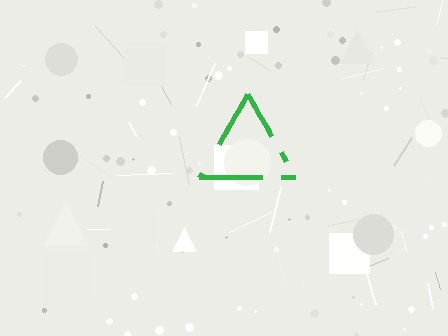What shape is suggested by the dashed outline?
The dashed outline suggests a triangle.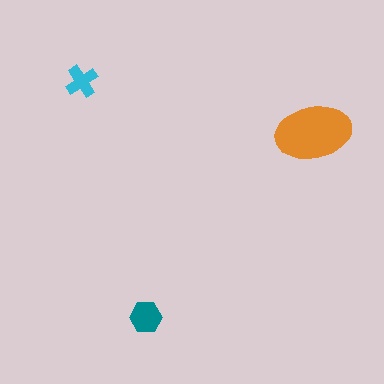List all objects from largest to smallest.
The orange ellipse, the teal hexagon, the cyan cross.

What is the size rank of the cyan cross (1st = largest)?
3rd.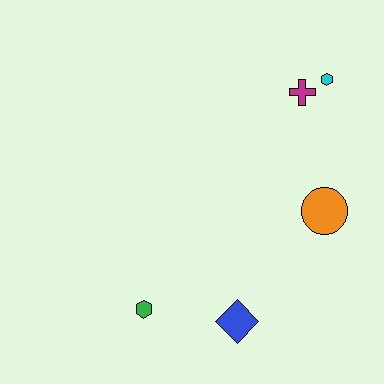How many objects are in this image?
There are 5 objects.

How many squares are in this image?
There are no squares.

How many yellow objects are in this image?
There are no yellow objects.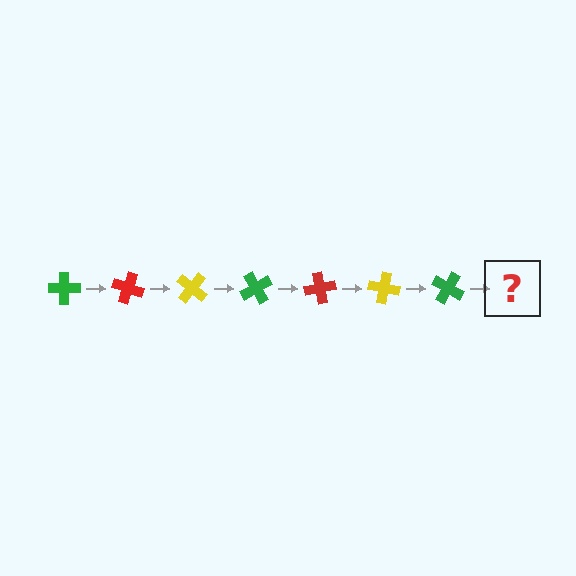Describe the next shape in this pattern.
It should be a red cross, rotated 140 degrees from the start.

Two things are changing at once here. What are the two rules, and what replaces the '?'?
The two rules are that it rotates 20 degrees each step and the color cycles through green, red, and yellow. The '?' should be a red cross, rotated 140 degrees from the start.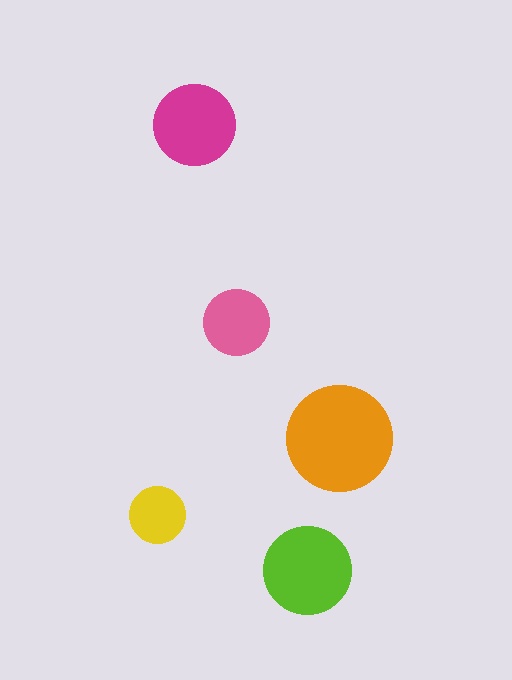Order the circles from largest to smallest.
the orange one, the lime one, the magenta one, the pink one, the yellow one.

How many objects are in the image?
There are 5 objects in the image.